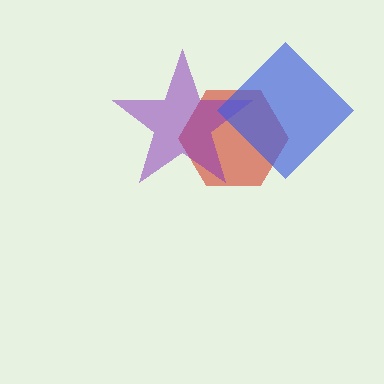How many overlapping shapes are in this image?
There are 3 overlapping shapes in the image.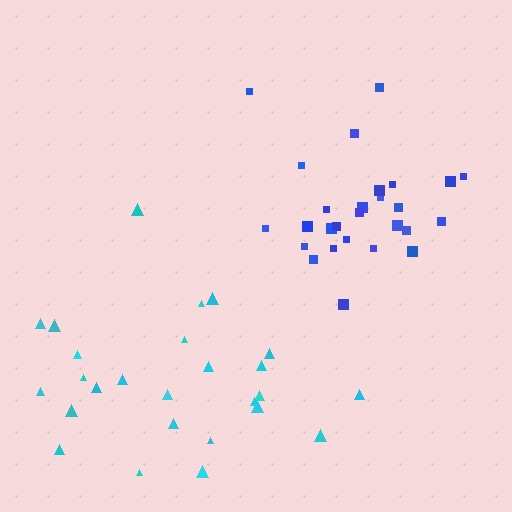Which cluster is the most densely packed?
Blue.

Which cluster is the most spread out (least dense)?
Cyan.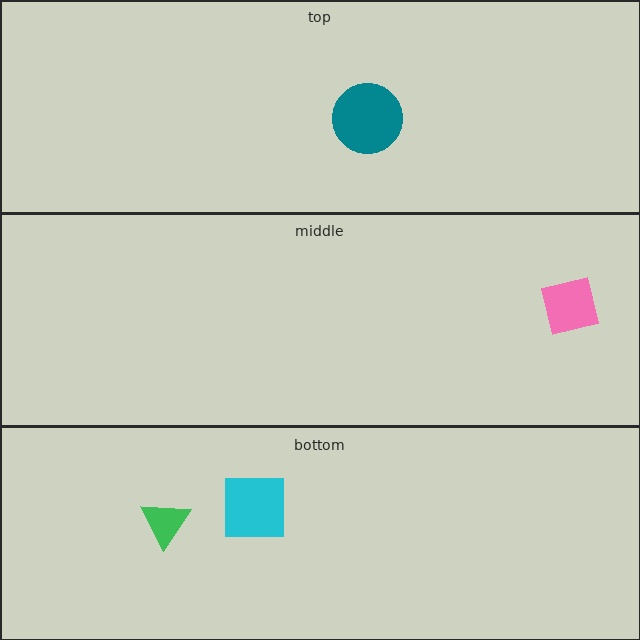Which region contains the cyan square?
The bottom region.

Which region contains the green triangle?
The bottom region.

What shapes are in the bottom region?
The green triangle, the cyan square.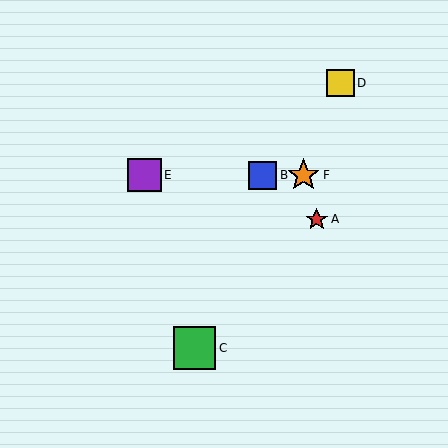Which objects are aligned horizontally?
Objects B, E, F are aligned horizontally.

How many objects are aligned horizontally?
3 objects (B, E, F) are aligned horizontally.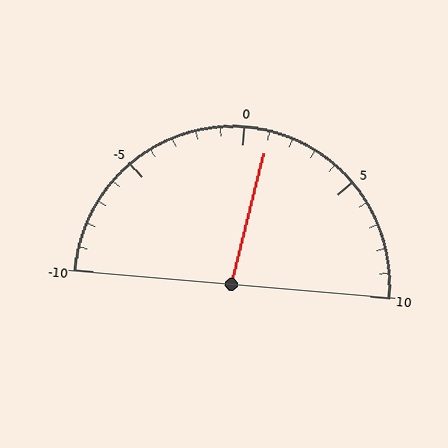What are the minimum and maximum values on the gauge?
The gauge ranges from -10 to 10.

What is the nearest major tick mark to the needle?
The nearest major tick mark is 0.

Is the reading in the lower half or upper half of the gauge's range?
The reading is in the upper half of the range (-10 to 10).